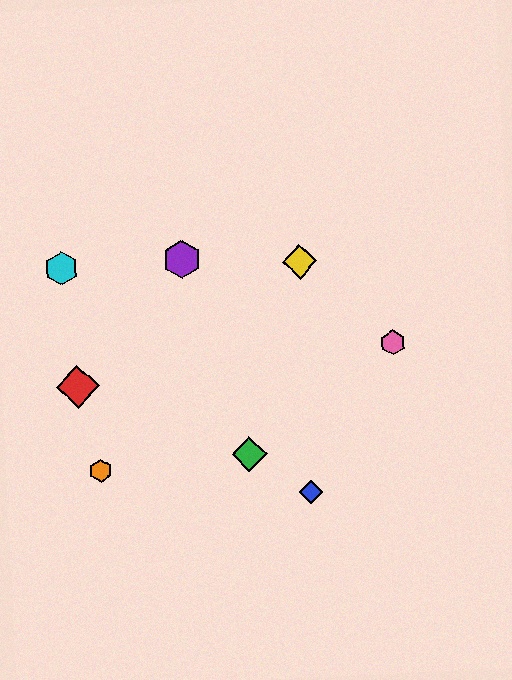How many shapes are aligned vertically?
2 shapes (the blue diamond, the yellow diamond) are aligned vertically.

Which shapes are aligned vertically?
The blue diamond, the yellow diamond are aligned vertically.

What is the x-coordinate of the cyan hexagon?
The cyan hexagon is at x≈61.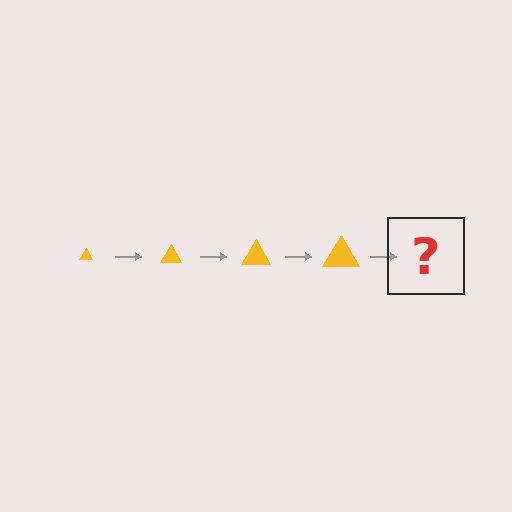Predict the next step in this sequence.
The next step is a yellow triangle, larger than the previous one.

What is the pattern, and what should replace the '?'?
The pattern is that the triangle gets progressively larger each step. The '?' should be a yellow triangle, larger than the previous one.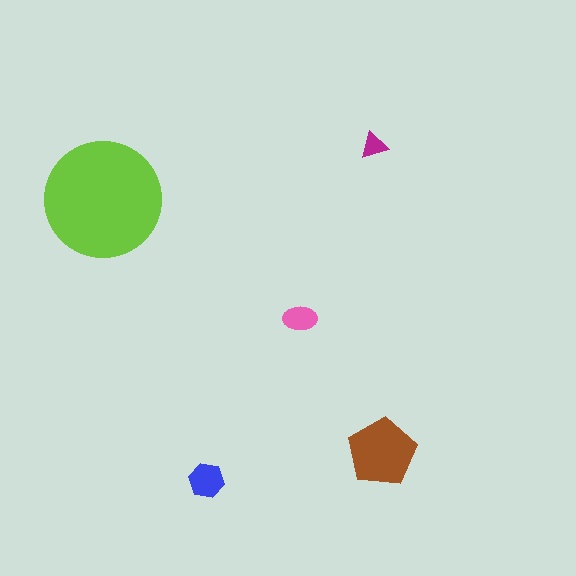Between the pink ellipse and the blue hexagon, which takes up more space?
The blue hexagon.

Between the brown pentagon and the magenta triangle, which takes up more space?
The brown pentagon.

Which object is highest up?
The magenta triangle is topmost.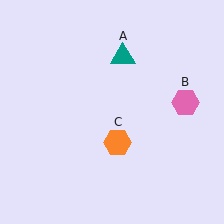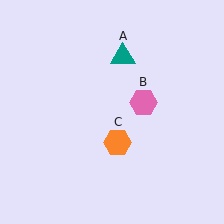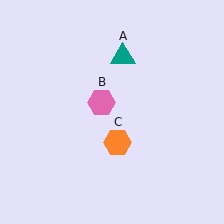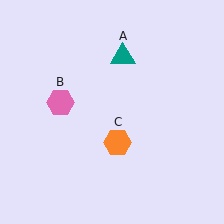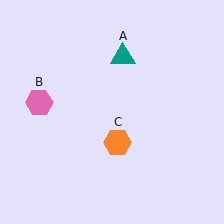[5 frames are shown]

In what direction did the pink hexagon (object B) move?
The pink hexagon (object B) moved left.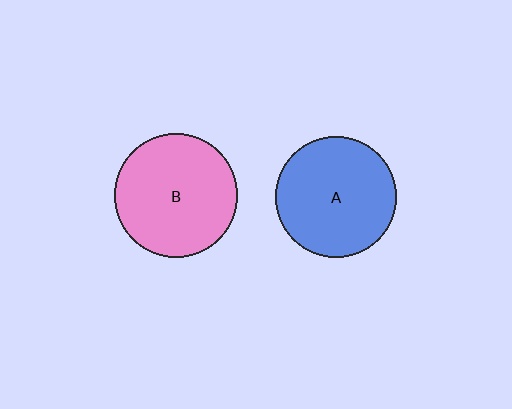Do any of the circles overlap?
No, none of the circles overlap.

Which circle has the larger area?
Circle B (pink).